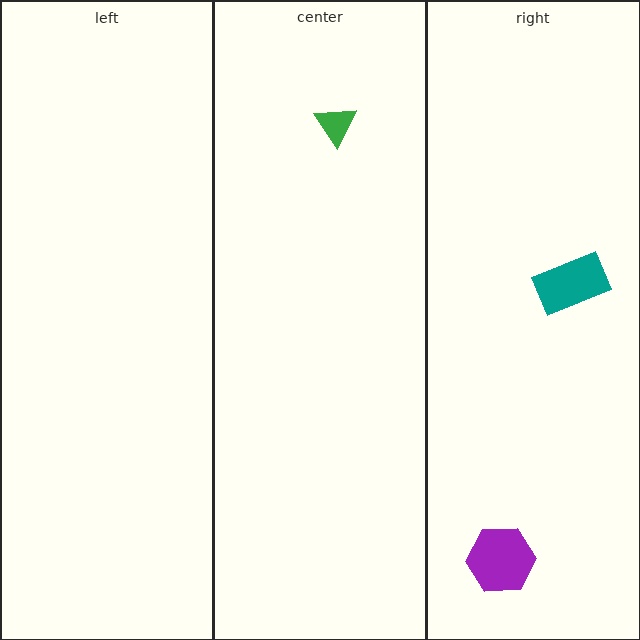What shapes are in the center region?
The green triangle.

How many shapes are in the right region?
2.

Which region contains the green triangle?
The center region.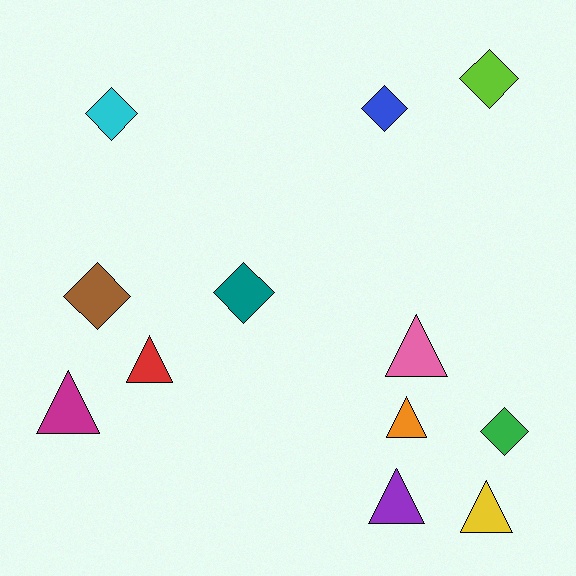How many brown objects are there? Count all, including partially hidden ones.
There is 1 brown object.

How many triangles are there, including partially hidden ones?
There are 6 triangles.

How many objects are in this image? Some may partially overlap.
There are 12 objects.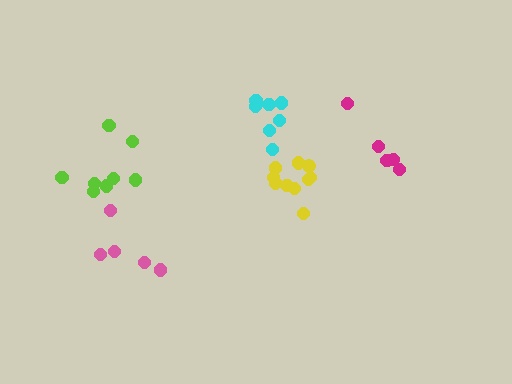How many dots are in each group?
Group 1: 5 dots, Group 2: 7 dots, Group 3: 10 dots, Group 4: 8 dots, Group 5: 5 dots (35 total).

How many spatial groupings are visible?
There are 5 spatial groupings.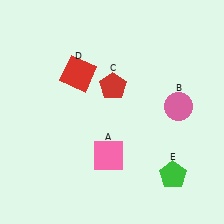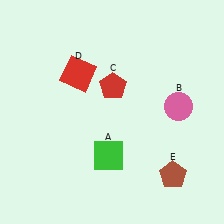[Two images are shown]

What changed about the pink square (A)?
In Image 1, A is pink. In Image 2, it changed to green.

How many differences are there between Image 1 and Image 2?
There are 2 differences between the two images.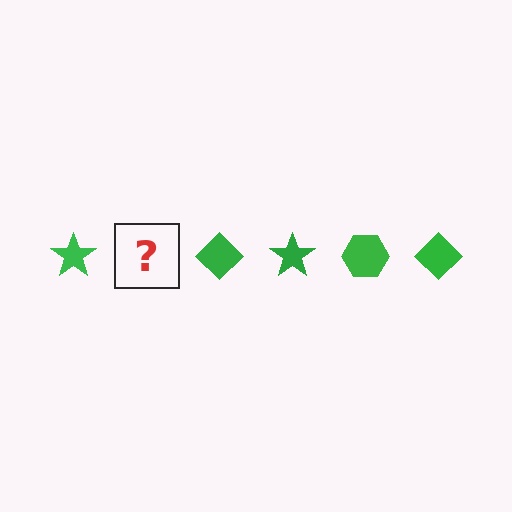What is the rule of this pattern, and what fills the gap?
The rule is that the pattern cycles through star, hexagon, diamond shapes in green. The gap should be filled with a green hexagon.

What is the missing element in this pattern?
The missing element is a green hexagon.